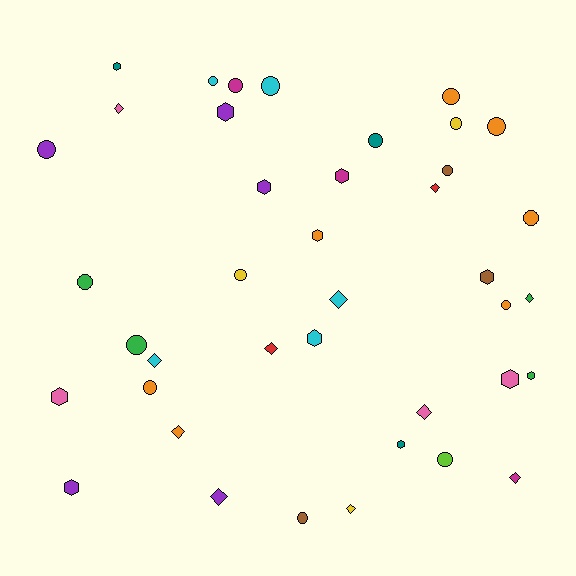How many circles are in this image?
There are 17 circles.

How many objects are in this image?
There are 40 objects.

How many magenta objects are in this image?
There are 3 magenta objects.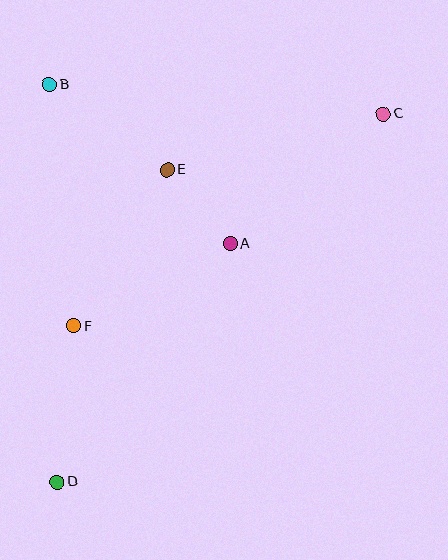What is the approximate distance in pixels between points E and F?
The distance between E and F is approximately 182 pixels.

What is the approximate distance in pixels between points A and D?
The distance between A and D is approximately 295 pixels.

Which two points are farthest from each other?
Points C and D are farthest from each other.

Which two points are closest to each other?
Points A and E are closest to each other.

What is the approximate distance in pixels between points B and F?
The distance between B and F is approximately 243 pixels.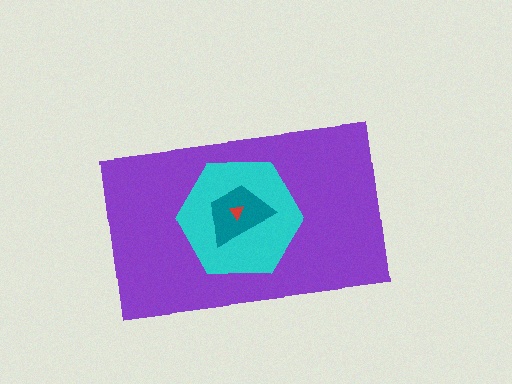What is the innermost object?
The red triangle.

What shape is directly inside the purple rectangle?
The cyan hexagon.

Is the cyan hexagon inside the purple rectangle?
Yes.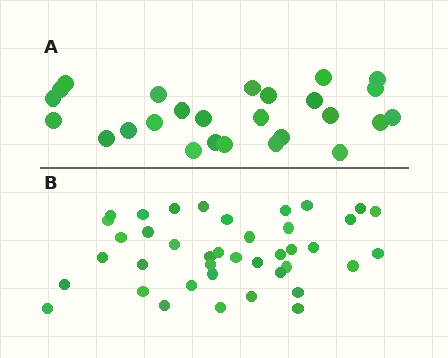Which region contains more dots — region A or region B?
Region B (the bottom region) has more dots.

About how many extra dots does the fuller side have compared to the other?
Region B has approximately 15 more dots than region A.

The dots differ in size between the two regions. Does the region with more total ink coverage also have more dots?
No. Region A has more total ink coverage because its dots are larger, but region B actually contains more individual dots. Total area can be misleading — the number of items is what matters here.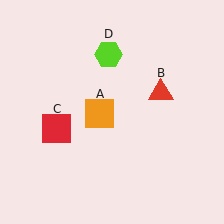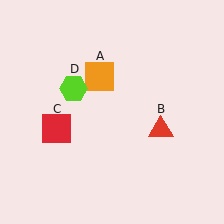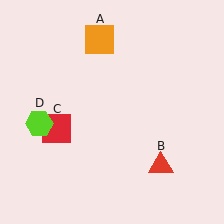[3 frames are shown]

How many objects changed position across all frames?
3 objects changed position: orange square (object A), red triangle (object B), lime hexagon (object D).